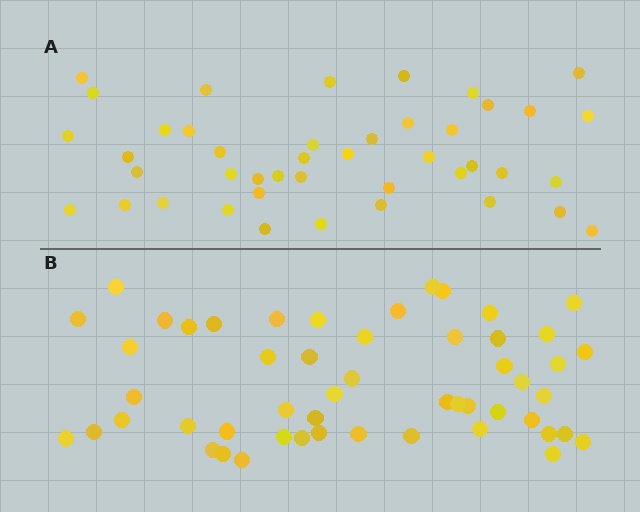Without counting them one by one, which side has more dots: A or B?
Region B (the bottom region) has more dots.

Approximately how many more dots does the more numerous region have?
Region B has roughly 8 or so more dots than region A.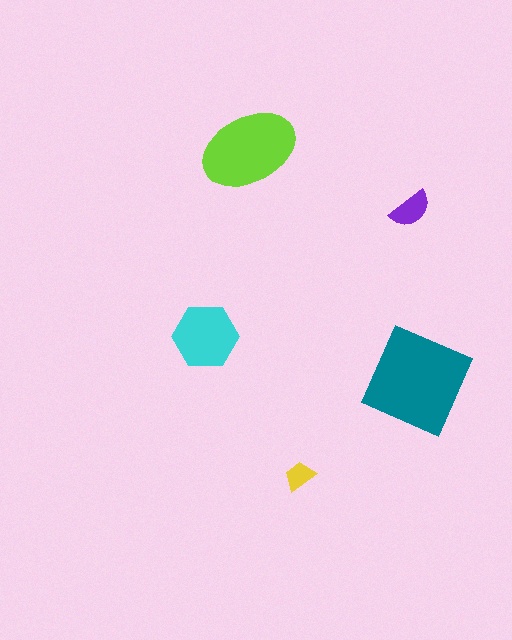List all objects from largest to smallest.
The teal square, the lime ellipse, the cyan hexagon, the purple semicircle, the yellow trapezoid.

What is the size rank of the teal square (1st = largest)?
1st.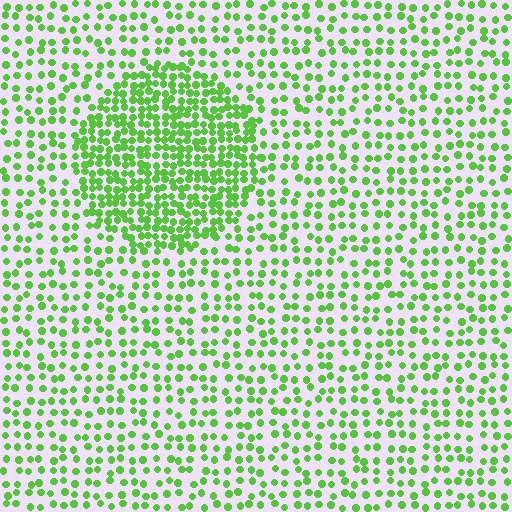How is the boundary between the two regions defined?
The boundary is defined by a change in element density (approximately 2.1x ratio). All elements are the same color, size, and shape.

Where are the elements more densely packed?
The elements are more densely packed inside the circle boundary.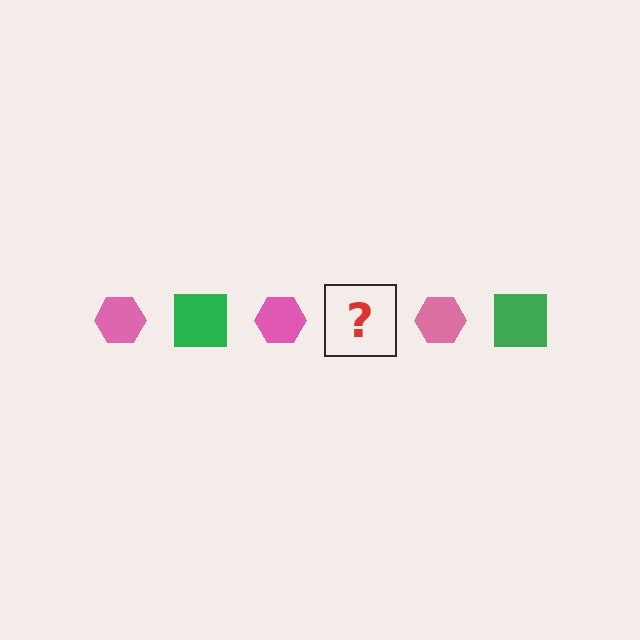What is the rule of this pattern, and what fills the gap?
The rule is that the pattern alternates between pink hexagon and green square. The gap should be filled with a green square.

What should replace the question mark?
The question mark should be replaced with a green square.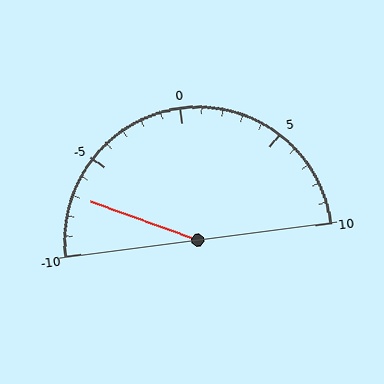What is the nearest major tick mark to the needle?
The nearest major tick mark is -5.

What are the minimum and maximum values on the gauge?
The gauge ranges from -10 to 10.